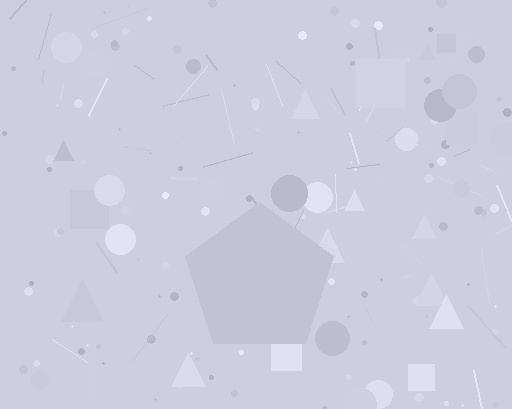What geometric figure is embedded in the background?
A pentagon is embedded in the background.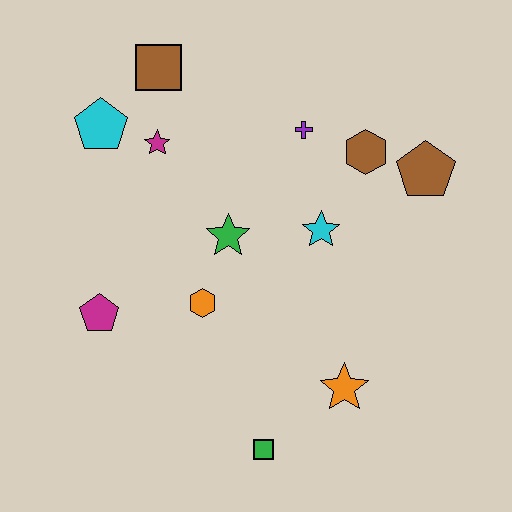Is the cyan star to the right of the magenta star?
Yes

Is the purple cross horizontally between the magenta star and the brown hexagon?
Yes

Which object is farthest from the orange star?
The brown square is farthest from the orange star.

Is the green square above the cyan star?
No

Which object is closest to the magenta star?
The cyan pentagon is closest to the magenta star.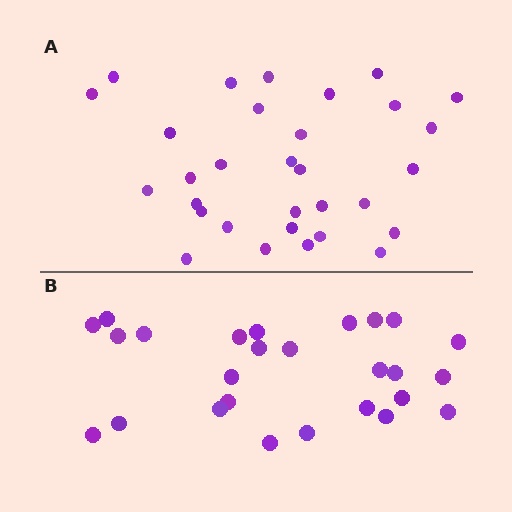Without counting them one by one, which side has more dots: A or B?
Region A (the top region) has more dots.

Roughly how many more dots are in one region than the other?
Region A has about 5 more dots than region B.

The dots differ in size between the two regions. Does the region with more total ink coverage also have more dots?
No. Region B has more total ink coverage because its dots are larger, but region A actually contains more individual dots. Total area can be misleading — the number of items is what matters here.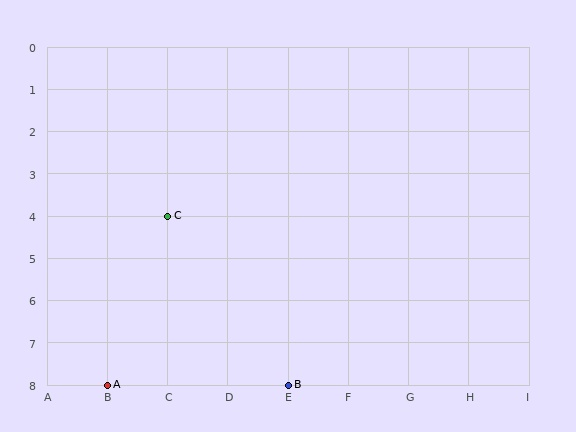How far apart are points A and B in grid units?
Points A and B are 3 columns apart.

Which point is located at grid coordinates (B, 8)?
Point A is at (B, 8).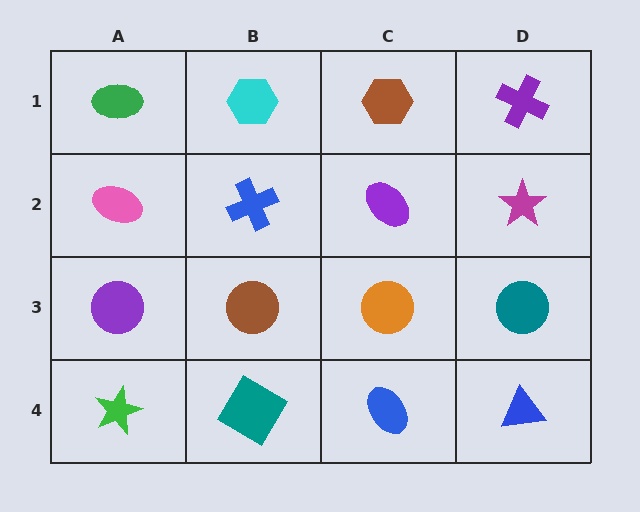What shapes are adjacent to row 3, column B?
A blue cross (row 2, column B), a teal diamond (row 4, column B), a purple circle (row 3, column A), an orange circle (row 3, column C).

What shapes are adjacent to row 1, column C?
A purple ellipse (row 2, column C), a cyan hexagon (row 1, column B), a purple cross (row 1, column D).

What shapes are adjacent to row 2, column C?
A brown hexagon (row 1, column C), an orange circle (row 3, column C), a blue cross (row 2, column B), a magenta star (row 2, column D).